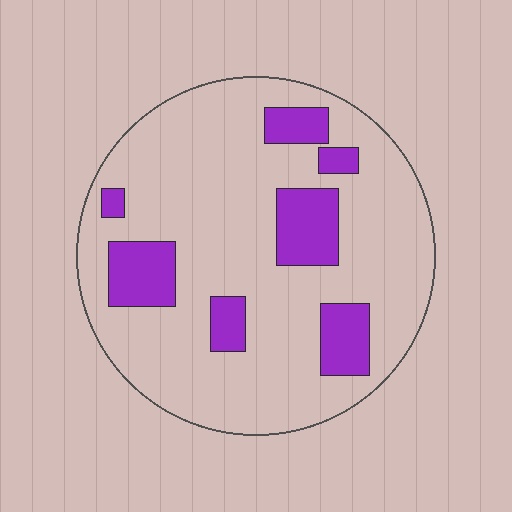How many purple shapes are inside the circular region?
7.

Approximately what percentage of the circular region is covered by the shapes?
Approximately 20%.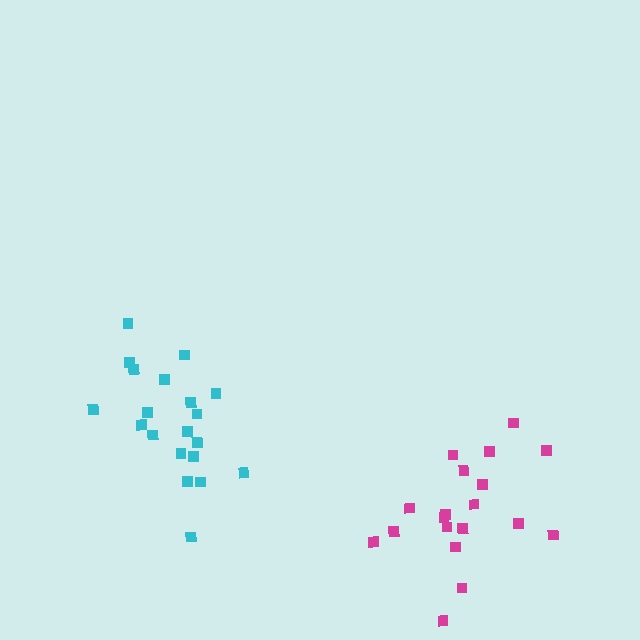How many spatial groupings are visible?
There are 2 spatial groupings.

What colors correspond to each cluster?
The clusters are colored: magenta, cyan.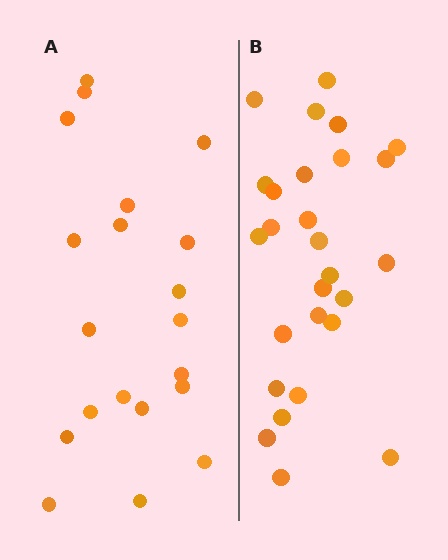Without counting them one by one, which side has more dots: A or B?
Region B (the right region) has more dots.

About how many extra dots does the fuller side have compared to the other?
Region B has roughly 8 or so more dots than region A.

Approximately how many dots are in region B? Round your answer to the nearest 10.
About 30 dots. (The exact count is 27, which rounds to 30.)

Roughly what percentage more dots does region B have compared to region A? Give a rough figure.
About 35% more.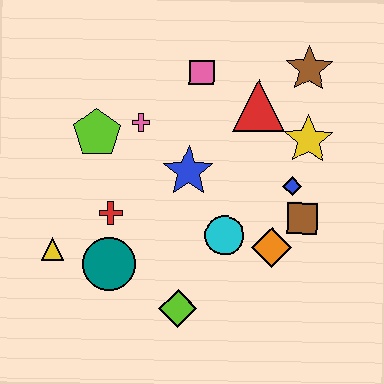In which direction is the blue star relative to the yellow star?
The blue star is to the left of the yellow star.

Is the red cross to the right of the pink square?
No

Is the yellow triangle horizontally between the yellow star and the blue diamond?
No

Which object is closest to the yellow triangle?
The teal circle is closest to the yellow triangle.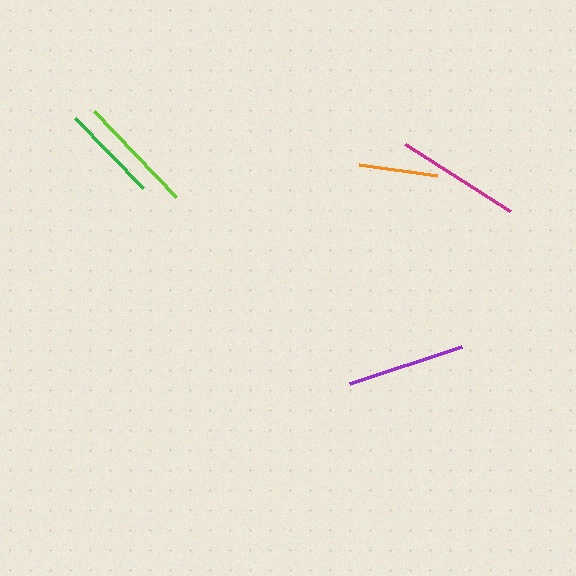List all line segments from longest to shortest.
From longest to shortest: magenta, lime, purple, green, orange.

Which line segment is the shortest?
The orange line is the shortest at approximately 79 pixels.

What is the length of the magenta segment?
The magenta segment is approximately 124 pixels long.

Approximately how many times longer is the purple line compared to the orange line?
The purple line is approximately 1.5 times the length of the orange line.